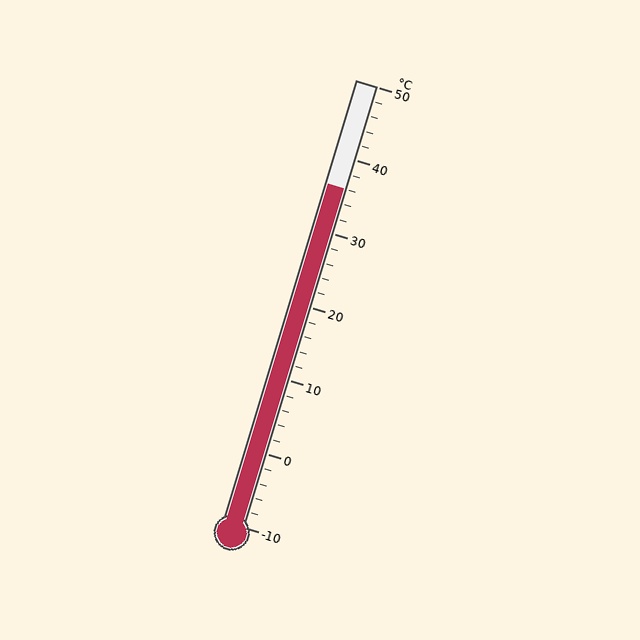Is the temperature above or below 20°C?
The temperature is above 20°C.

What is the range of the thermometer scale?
The thermometer scale ranges from -10°C to 50°C.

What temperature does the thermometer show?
The thermometer shows approximately 36°C.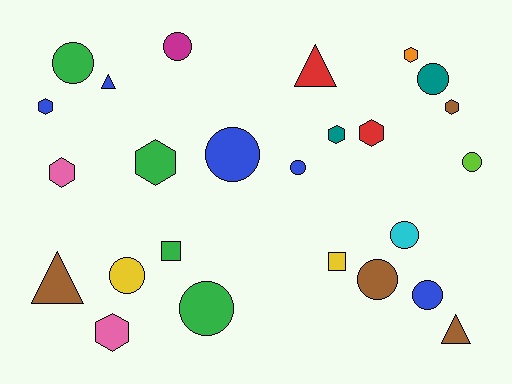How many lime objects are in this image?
There is 1 lime object.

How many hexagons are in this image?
There are 8 hexagons.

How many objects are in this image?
There are 25 objects.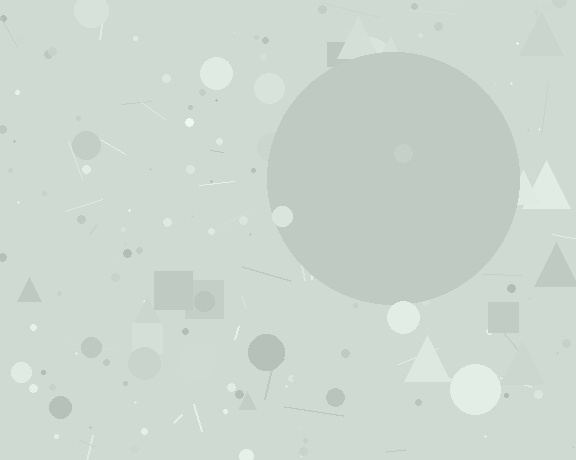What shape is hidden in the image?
A circle is hidden in the image.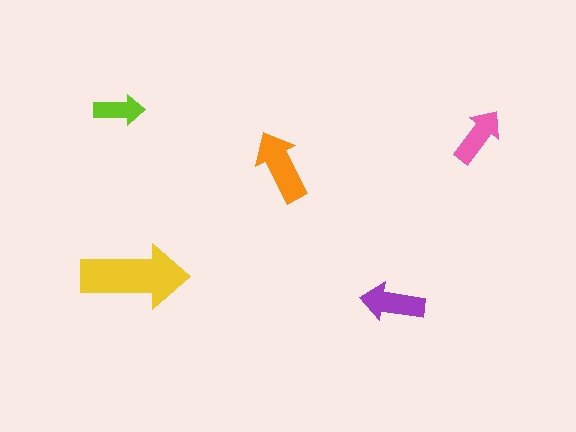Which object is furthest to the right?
The pink arrow is rightmost.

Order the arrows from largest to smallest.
the yellow one, the orange one, the purple one, the pink one, the lime one.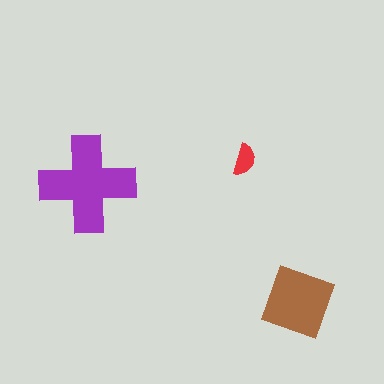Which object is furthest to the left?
The purple cross is leftmost.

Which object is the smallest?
The red semicircle.